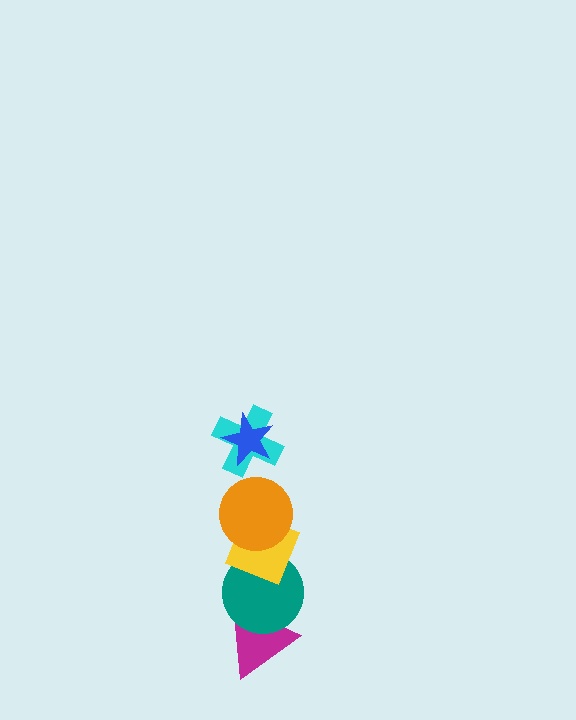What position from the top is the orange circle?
The orange circle is 3rd from the top.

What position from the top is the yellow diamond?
The yellow diamond is 4th from the top.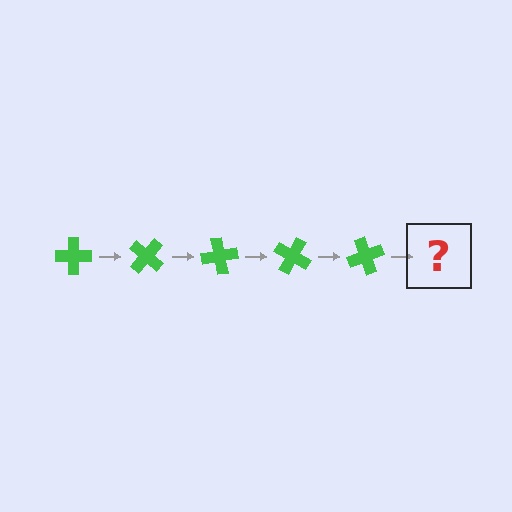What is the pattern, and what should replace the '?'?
The pattern is that the cross rotates 40 degrees each step. The '?' should be a green cross rotated 200 degrees.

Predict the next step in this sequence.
The next step is a green cross rotated 200 degrees.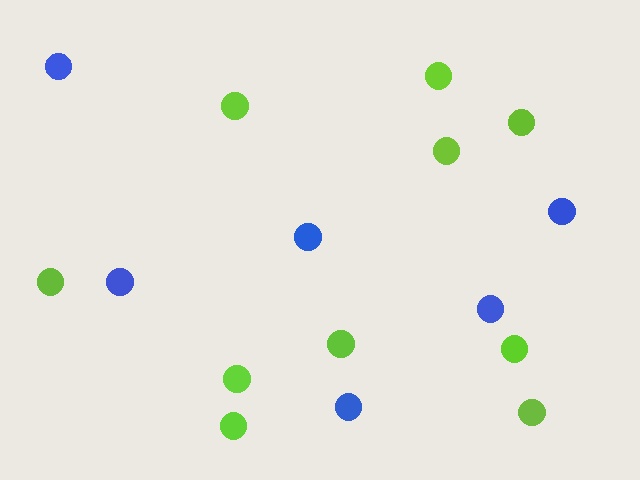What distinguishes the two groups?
There are 2 groups: one group of blue circles (6) and one group of lime circles (10).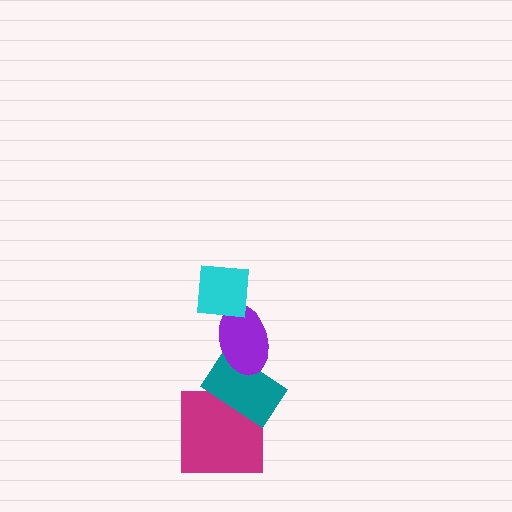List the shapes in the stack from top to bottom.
From top to bottom: the cyan square, the purple ellipse, the teal rectangle, the magenta square.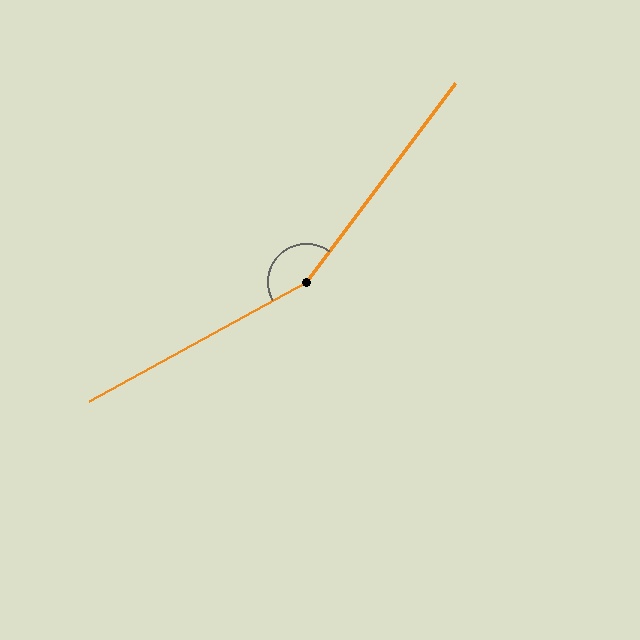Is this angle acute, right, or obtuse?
It is obtuse.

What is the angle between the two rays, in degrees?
Approximately 156 degrees.